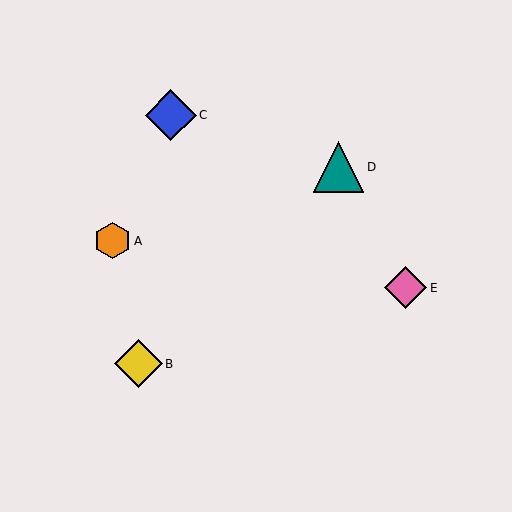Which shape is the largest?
The blue diamond (labeled C) is the largest.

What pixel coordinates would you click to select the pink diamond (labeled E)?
Click at (406, 288) to select the pink diamond E.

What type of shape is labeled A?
Shape A is an orange hexagon.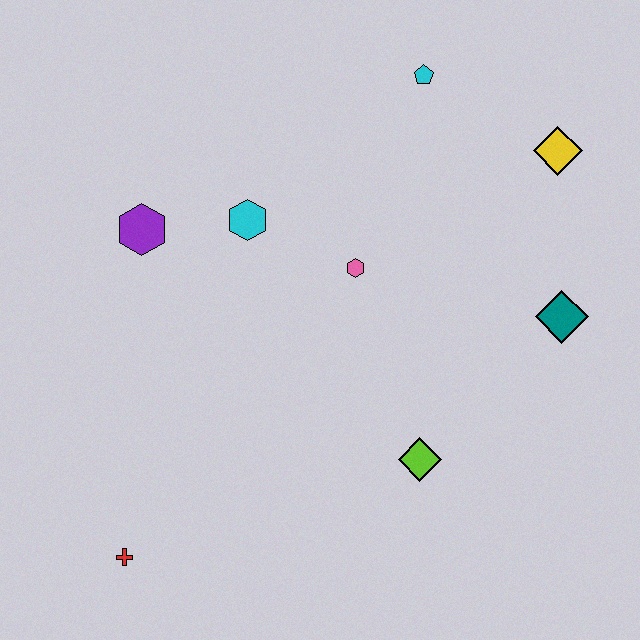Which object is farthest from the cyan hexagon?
The red cross is farthest from the cyan hexagon.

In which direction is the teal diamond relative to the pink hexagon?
The teal diamond is to the right of the pink hexagon.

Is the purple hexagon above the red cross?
Yes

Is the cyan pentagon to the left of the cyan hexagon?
No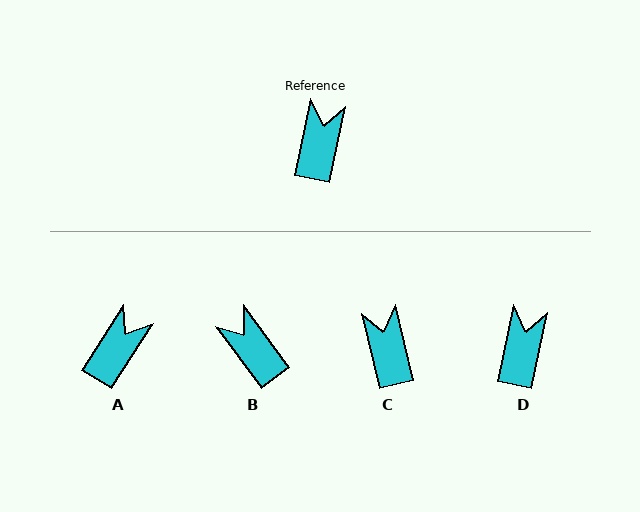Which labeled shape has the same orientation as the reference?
D.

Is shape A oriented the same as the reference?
No, it is off by about 21 degrees.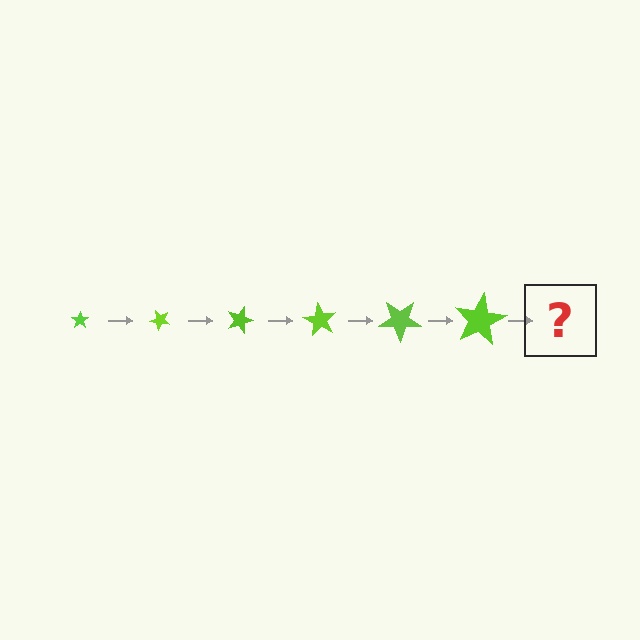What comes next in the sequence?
The next element should be a star, larger than the previous one and rotated 270 degrees from the start.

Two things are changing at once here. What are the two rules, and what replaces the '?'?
The two rules are that the star grows larger each step and it rotates 45 degrees each step. The '?' should be a star, larger than the previous one and rotated 270 degrees from the start.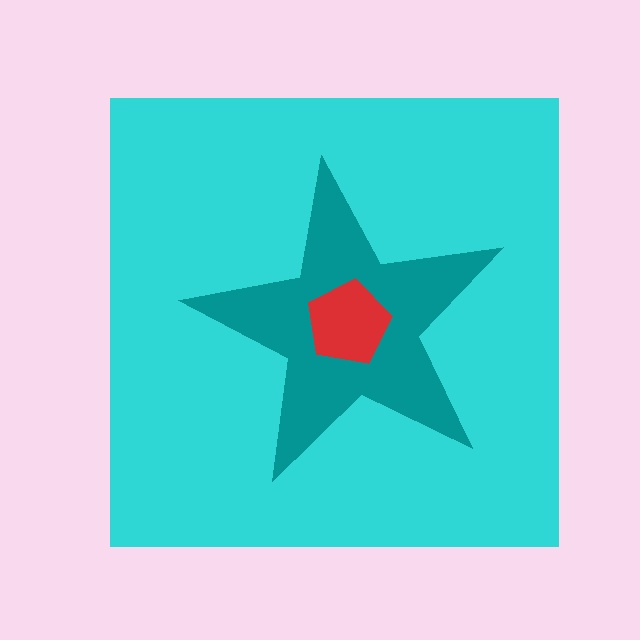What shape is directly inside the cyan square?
The teal star.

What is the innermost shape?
The red pentagon.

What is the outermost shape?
The cyan square.